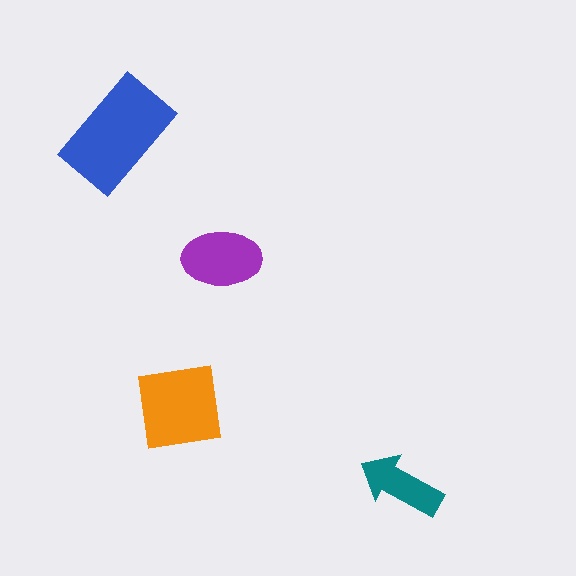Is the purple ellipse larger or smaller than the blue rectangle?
Smaller.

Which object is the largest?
The blue rectangle.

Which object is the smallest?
The teal arrow.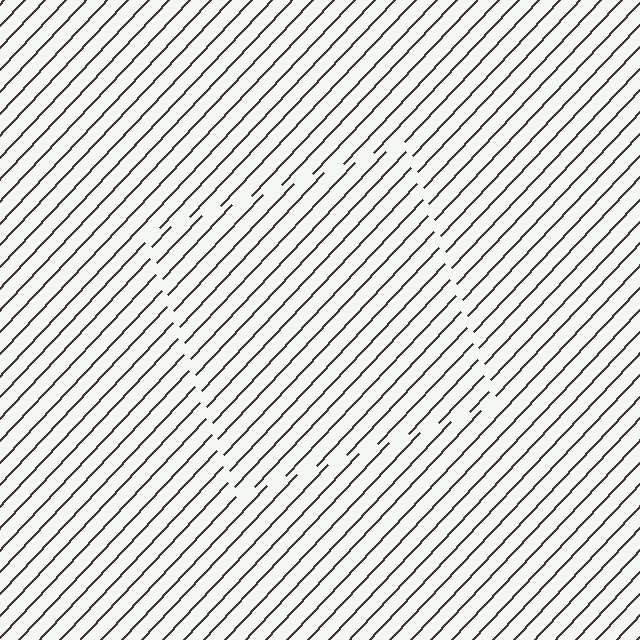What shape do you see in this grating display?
An illusory square. The interior of the shape contains the same grating, shifted by half a period — the contour is defined by the phase discontinuity where line-ends from the inner and outer gratings abut.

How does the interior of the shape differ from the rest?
The interior of the shape contains the same grating, shifted by half a period — the contour is defined by the phase discontinuity where line-ends from the inner and outer gratings abut.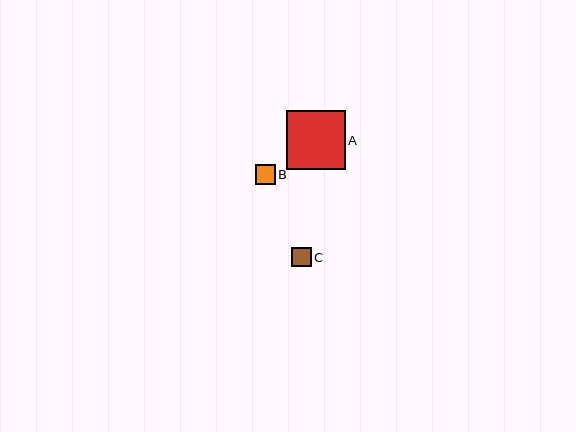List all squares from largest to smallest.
From largest to smallest: A, B, C.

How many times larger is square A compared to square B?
Square A is approximately 2.9 times the size of square B.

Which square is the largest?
Square A is the largest with a size of approximately 59 pixels.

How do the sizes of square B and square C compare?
Square B and square C are approximately the same size.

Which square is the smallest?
Square C is the smallest with a size of approximately 20 pixels.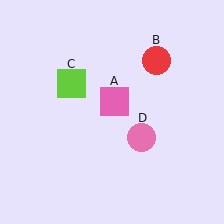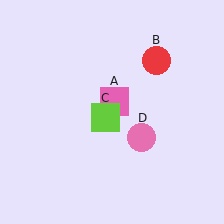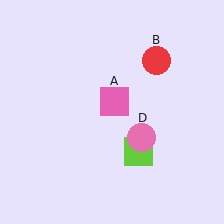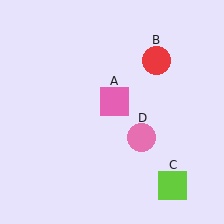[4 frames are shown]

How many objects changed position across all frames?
1 object changed position: lime square (object C).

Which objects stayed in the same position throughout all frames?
Pink square (object A) and red circle (object B) and pink circle (object D) remained stationary.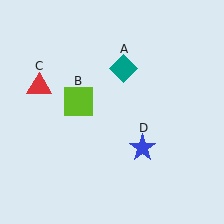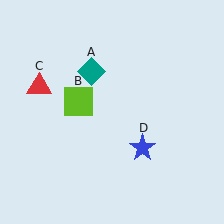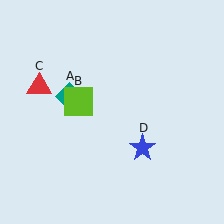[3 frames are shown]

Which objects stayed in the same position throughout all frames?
Lime square (object B) and red triangle (object C) and blue star (object D) remained stationary.